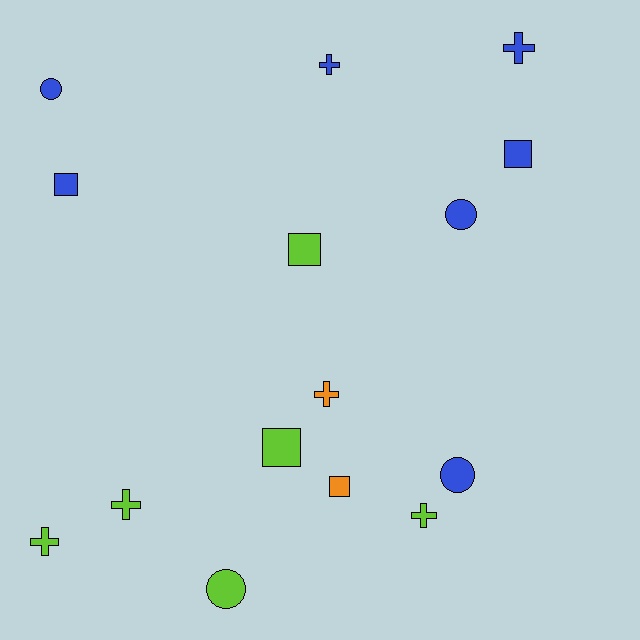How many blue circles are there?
There are 3 blue circles.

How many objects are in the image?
There are 15 objects.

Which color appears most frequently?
Blue, with 7 objects.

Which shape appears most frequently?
Cross, with 6 objects.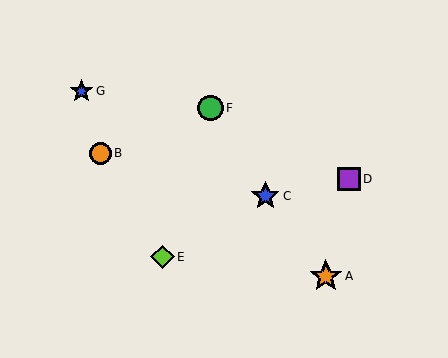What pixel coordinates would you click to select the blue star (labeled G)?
Click at (81, 91) to select the blue star G.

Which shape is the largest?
The orange star (labeled A) is the largest.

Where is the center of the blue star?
The center of the blue star is at (81, 91).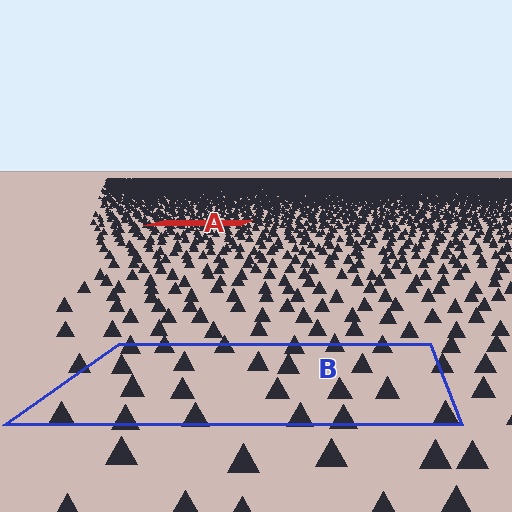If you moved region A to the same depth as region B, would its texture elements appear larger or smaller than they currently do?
They would appear larger. At a closer depth, the same texture elements are projected at a bigger on-screen size.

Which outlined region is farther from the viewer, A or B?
Region A is farther from the viewer — the texture elements inside it appear smaller and more densely packed.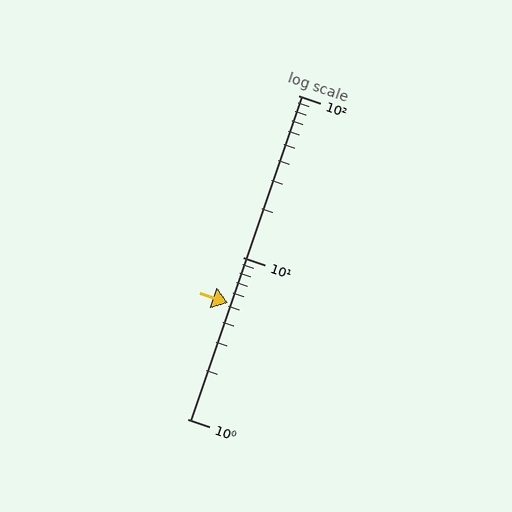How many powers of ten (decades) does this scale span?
The scale spans 2 decades, from 1 to 100.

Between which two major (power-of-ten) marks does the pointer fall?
The pointer is between 1 and 10.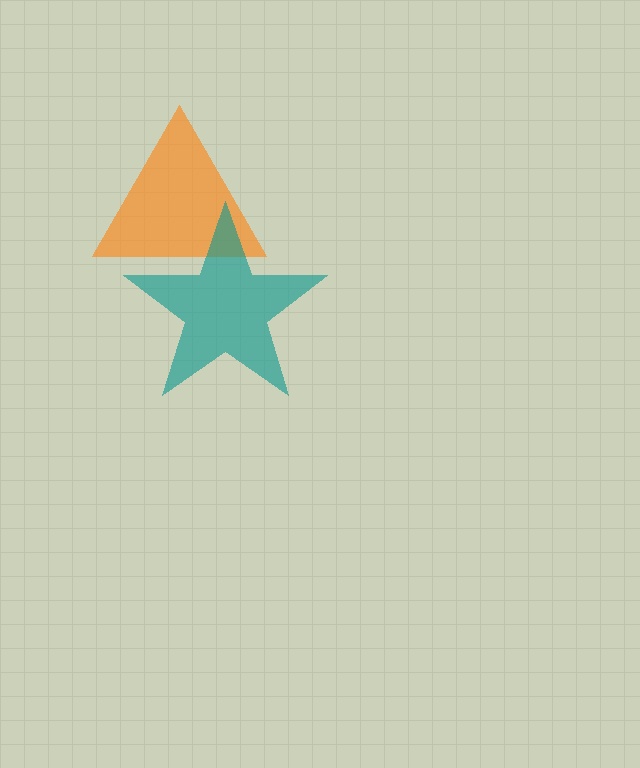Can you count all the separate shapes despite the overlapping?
Yes, there are 2 separate shapes.